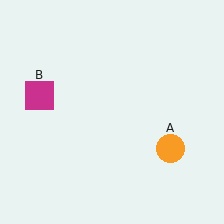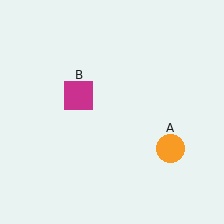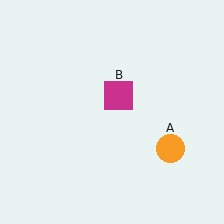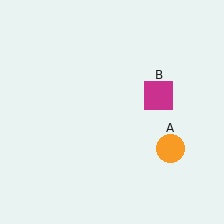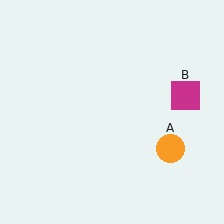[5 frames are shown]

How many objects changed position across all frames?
1 object changed position: magenta square (object B).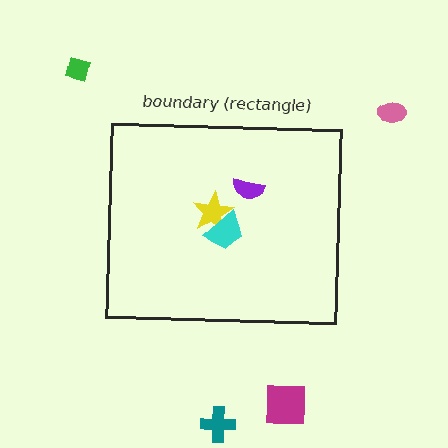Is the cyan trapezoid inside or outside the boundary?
Inside.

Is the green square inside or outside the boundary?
Outside.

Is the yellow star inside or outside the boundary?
Inside.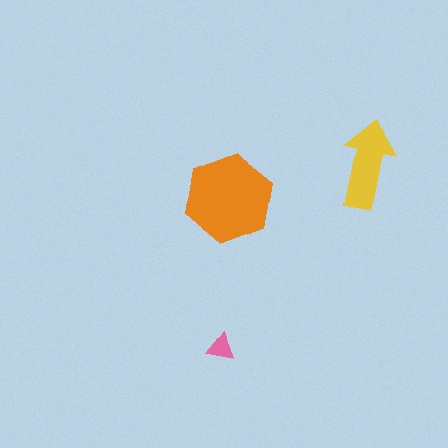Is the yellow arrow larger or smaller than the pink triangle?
Larger.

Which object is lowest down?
The pink triangle is bottommost.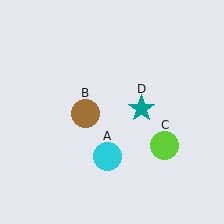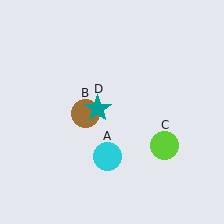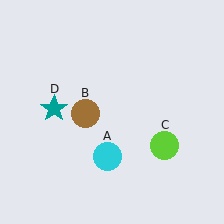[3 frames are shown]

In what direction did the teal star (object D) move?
The teal star (object D) moved left.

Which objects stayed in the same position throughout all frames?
Cyan circle (object A) and brown circle (object B) and lime circle (object C) remained stationary.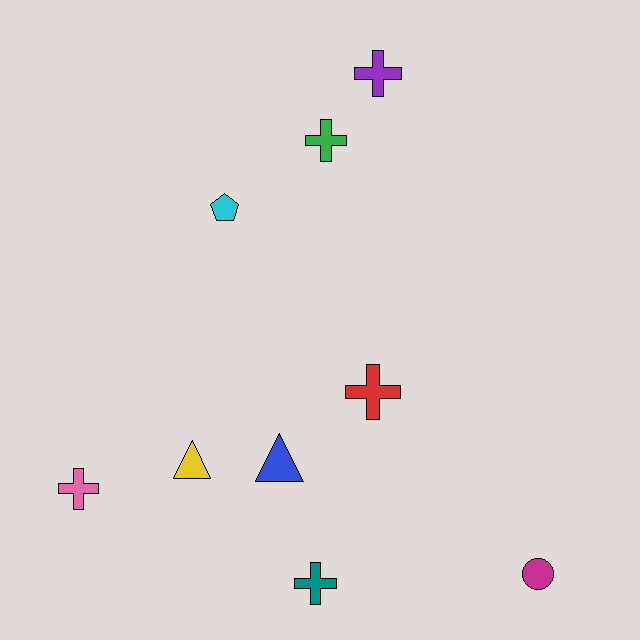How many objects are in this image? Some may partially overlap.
There are 9 objects.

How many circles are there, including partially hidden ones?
There is 1 circle.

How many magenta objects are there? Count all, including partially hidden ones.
There is 1 magenta object.